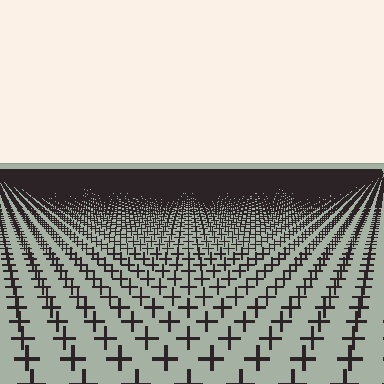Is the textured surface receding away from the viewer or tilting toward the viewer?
The surface is receding away from the viewer. Texture elements get smaller and denser toward the top.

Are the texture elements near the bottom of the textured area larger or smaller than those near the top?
Larger. Near the bottom, elements are closer to the viewer and appear at a bigger on-screen size.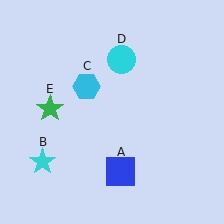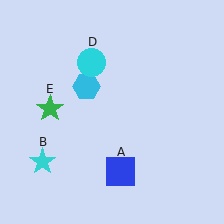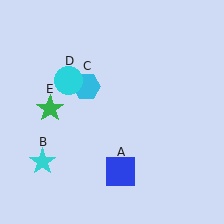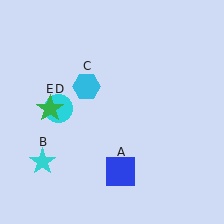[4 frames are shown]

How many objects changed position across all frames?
1 object changed position: cyan circle (object D).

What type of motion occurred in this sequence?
The cyan circle (object D) rotated counterclockwise around the center of the scene.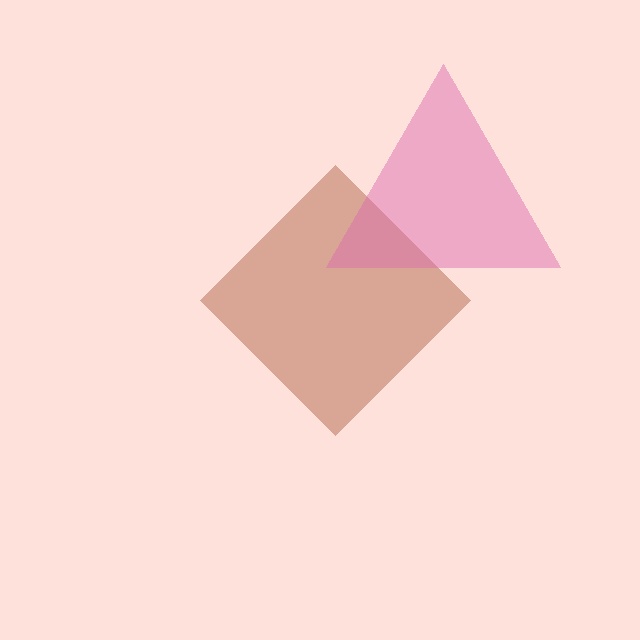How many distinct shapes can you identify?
There are 2 distinct shapes: a brown diamond, a pink triangle.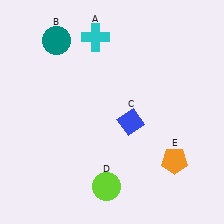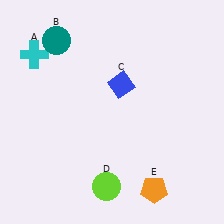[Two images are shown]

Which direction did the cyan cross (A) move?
The cyan cross (A) moved left.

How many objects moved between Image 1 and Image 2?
3 objects moved between the two images.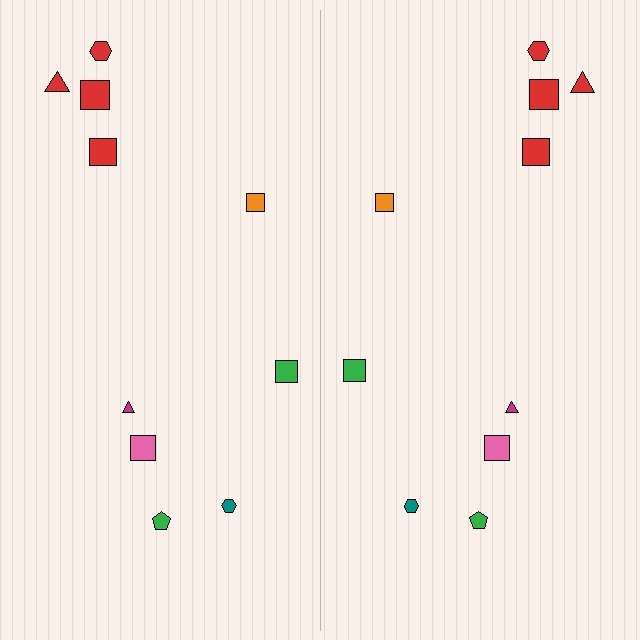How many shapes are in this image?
There are 20 shapes in this image.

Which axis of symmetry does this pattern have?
The pattern has a vertical axis of symmetry running through the center of the image.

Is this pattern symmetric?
Yes, this pattern has bilateral (reflection) symmetry.